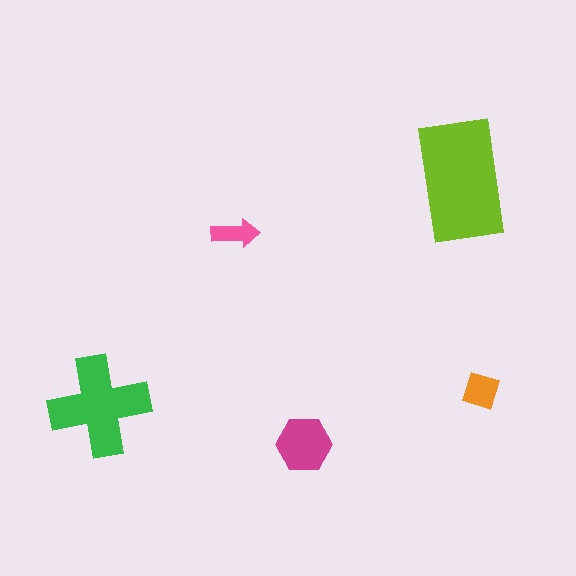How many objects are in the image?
There are 5 objects in the image.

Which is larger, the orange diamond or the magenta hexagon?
The magenta hexagon.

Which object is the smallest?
The pink arrow.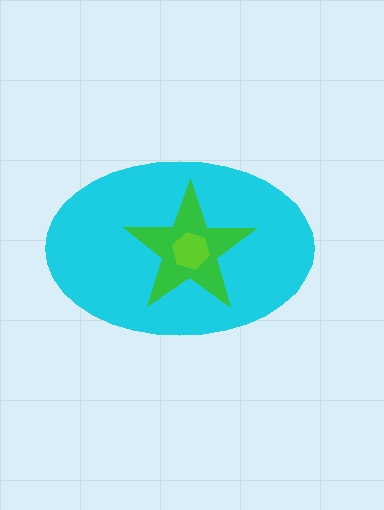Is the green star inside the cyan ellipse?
Yes.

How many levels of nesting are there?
3.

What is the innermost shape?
The lime hexagon.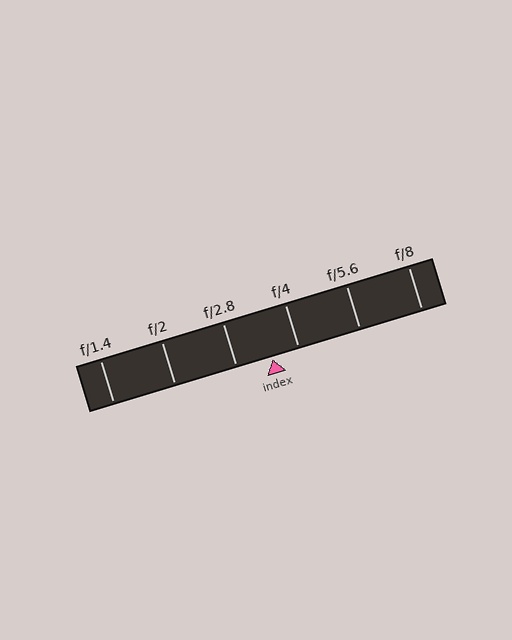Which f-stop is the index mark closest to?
The index mark is closest to f/4.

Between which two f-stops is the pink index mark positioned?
The index mark is between f/2.8 and f/4.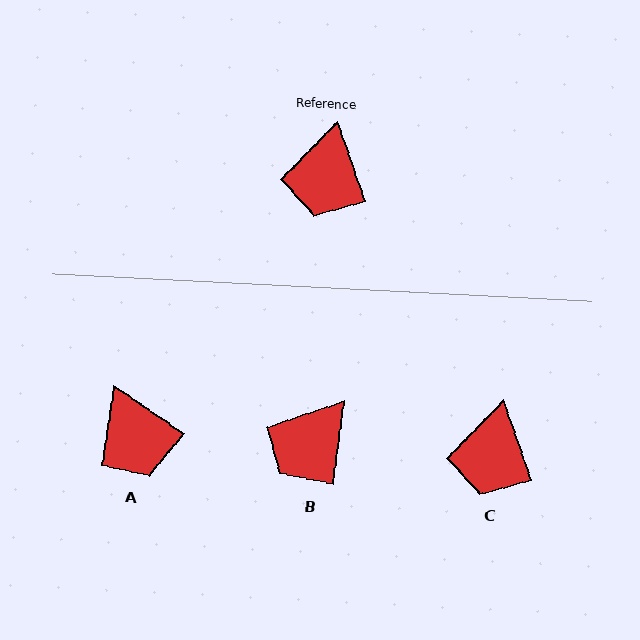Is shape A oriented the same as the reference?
No, it is off by about 35 degrees.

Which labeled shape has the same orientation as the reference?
C.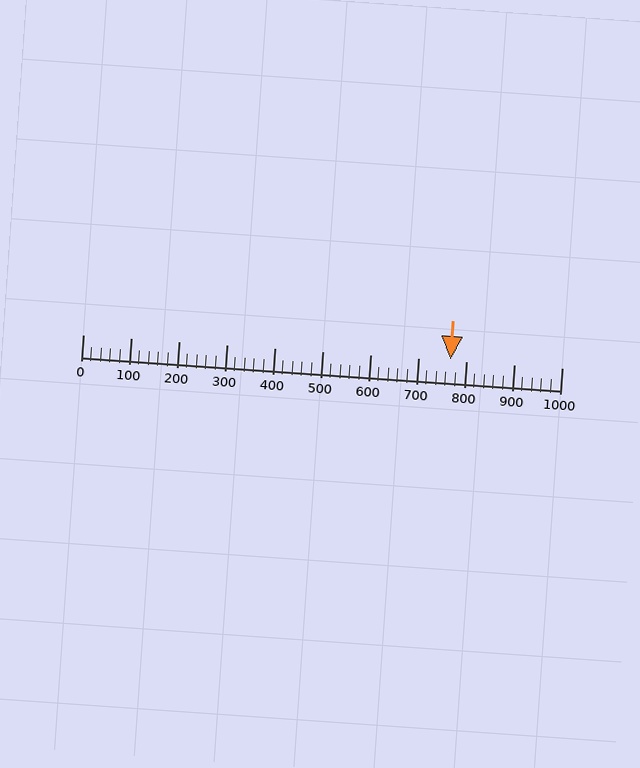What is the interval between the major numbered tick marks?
The major tick marks are spaced 100 units apart.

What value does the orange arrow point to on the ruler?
The orange arrow points to approximately 768.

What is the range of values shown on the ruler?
The ruler shows values from 0 to 1000.